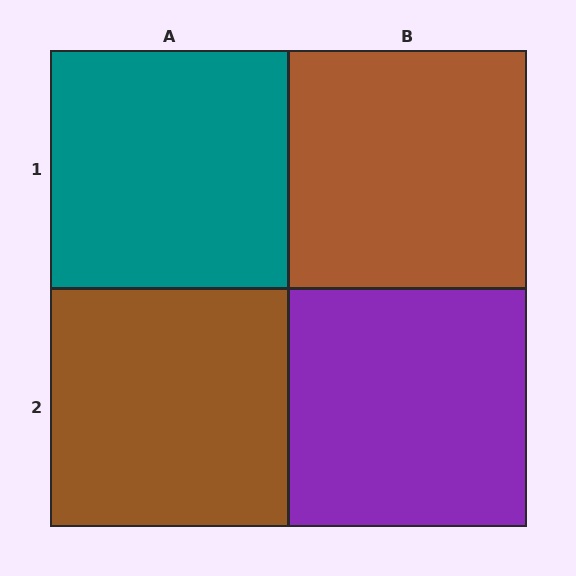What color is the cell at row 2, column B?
Purple.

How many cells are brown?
2 cells are brown.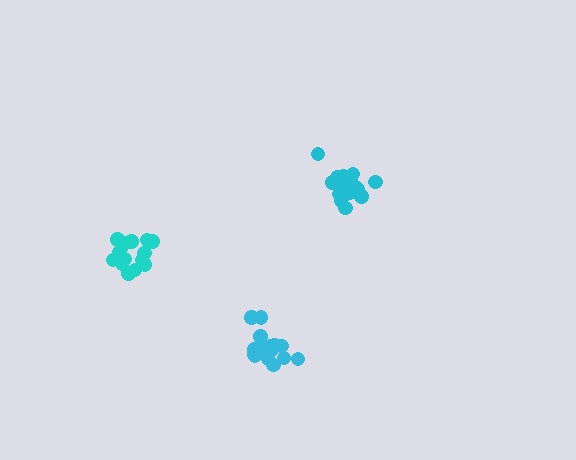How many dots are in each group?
Group 1: 15 dots, Group 2: 19 dots, Group 3: 15 dots (49 total).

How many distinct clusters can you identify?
There are 3 distinct clusters.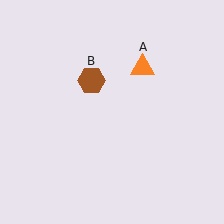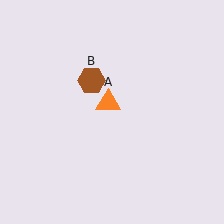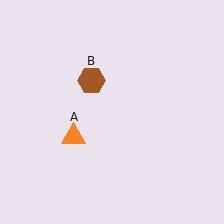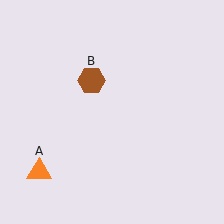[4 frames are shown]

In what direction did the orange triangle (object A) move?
The orange triangle (object A) moved down and to the left.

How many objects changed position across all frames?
1 object changed position: orange triangle (object A).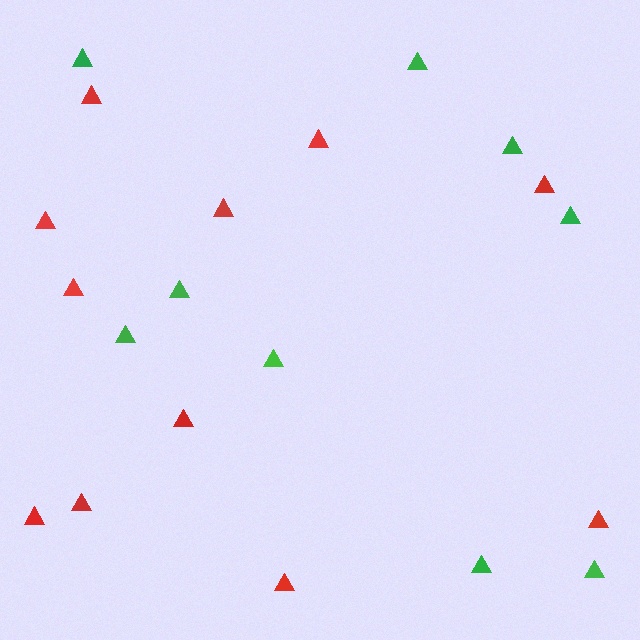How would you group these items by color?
There are 2 groups: one group of green triangles (9) and one group of red triangles (11).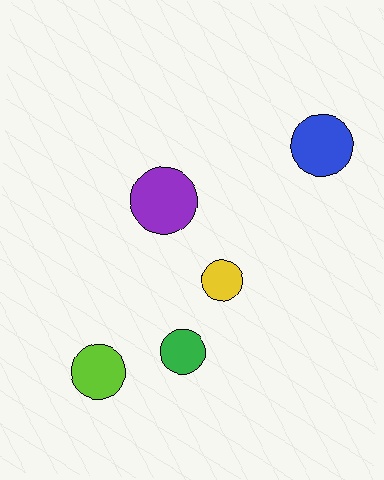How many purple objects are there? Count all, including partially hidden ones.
There is 1 purple object.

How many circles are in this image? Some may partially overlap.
There are 5 circles.